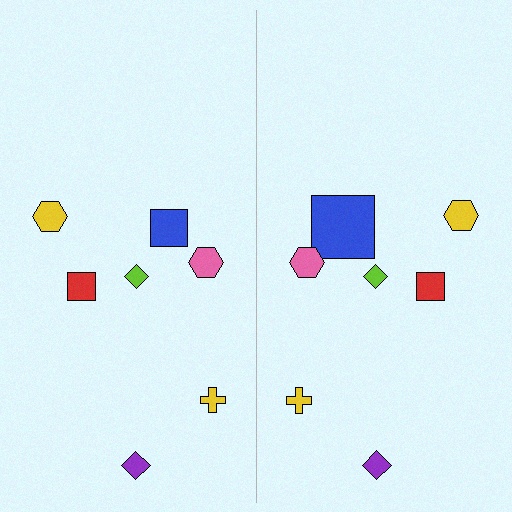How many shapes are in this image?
There are 14 shapes in this image.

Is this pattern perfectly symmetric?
No, the pattern is not perfectly symmetric. The blue square on the right side has a different size than its mirror counterpart.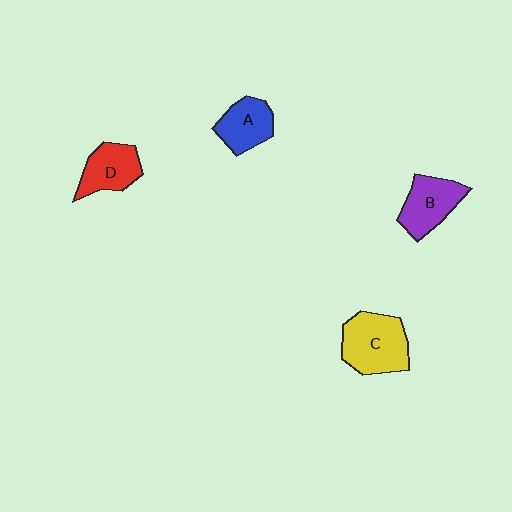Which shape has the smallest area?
Shape A (blue).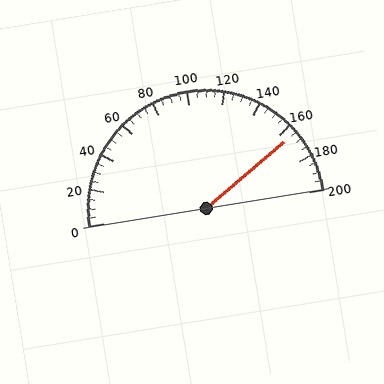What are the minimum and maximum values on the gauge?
The gauge ranges from 0 to 200.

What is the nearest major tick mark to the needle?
The nearest major tick mark is 160.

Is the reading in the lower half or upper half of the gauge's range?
The reading is in the upper half of the range (0 to 200).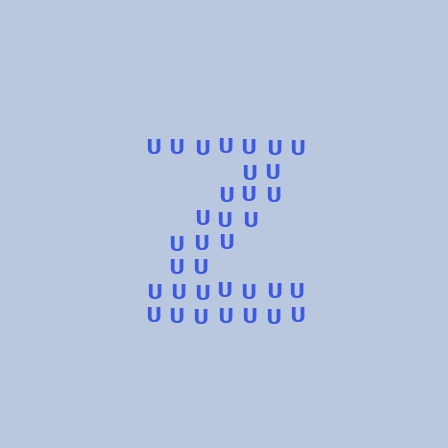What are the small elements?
The small elements are letter U's.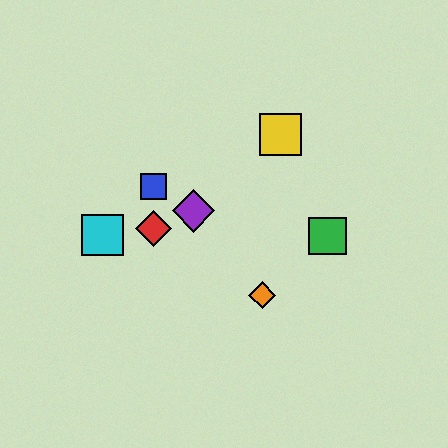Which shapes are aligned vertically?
The red diamond, the blue square are aligned vertically.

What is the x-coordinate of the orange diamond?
The orange diamond is at x≈262.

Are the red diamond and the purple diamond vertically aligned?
No, the red diamond is at x≈153 and the purple diamond is at x≈194.